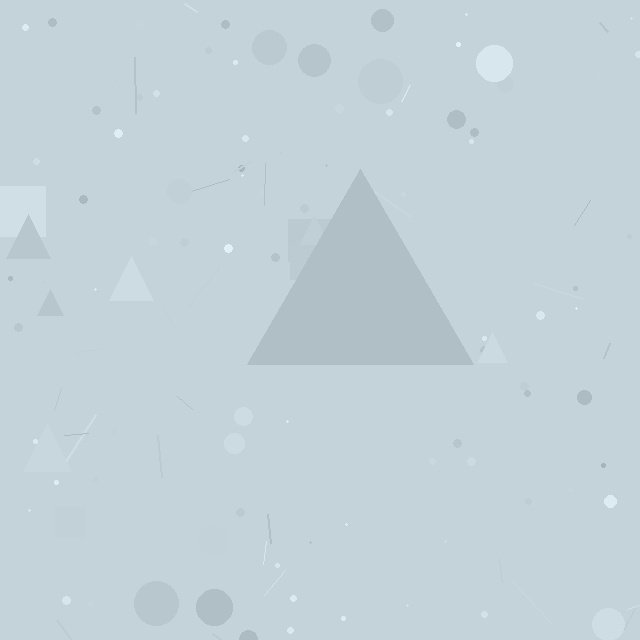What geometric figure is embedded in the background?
A triangle is embedded in the background.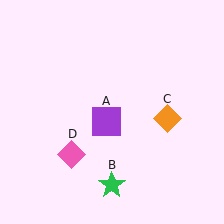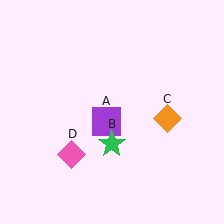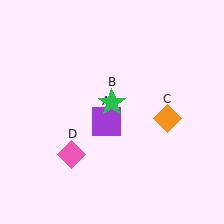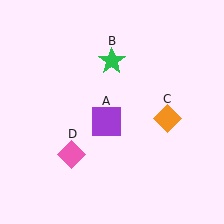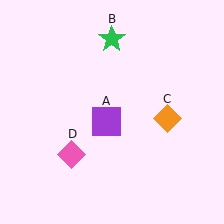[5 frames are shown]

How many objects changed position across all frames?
1 object changed position: green star (object B).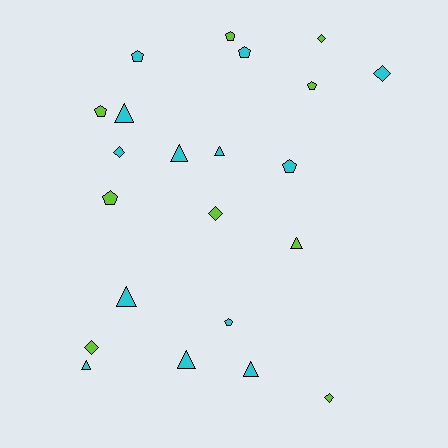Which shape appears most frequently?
Triangle, with 8 objects.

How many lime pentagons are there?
There are 4 lime pentagons.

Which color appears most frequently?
Cyan, with 13 objects.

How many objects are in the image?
There are 22 objects.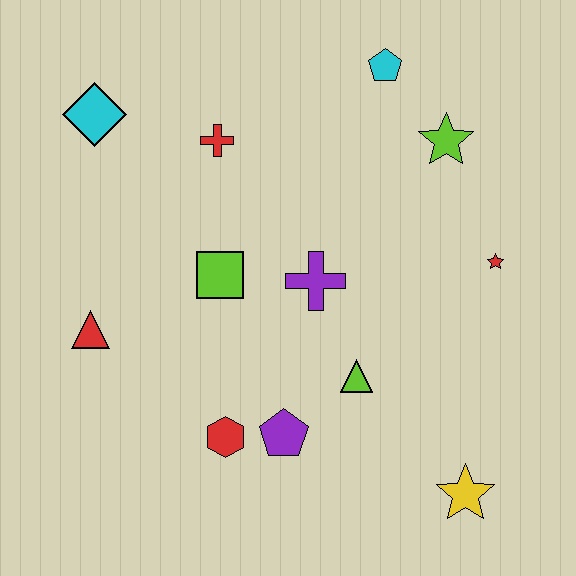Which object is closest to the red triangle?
The lime square is closest to the red triangle.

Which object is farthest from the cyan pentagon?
The yellow star is farthest from the cyan pentagon.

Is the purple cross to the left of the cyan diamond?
No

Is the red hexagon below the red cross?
Yes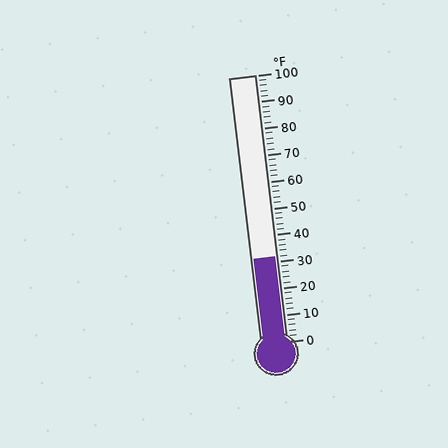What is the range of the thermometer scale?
The thermometer scale ranges from 0°F to 100°F.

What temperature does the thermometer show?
The thermometer shows approximately 32°F.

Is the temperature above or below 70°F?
The temperature is below 70°F.